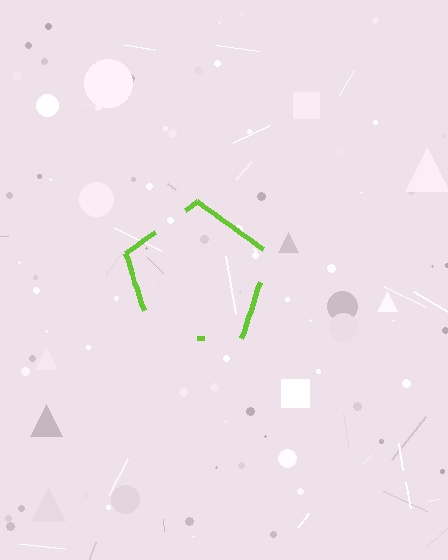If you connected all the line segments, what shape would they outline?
They would outline a pentagon.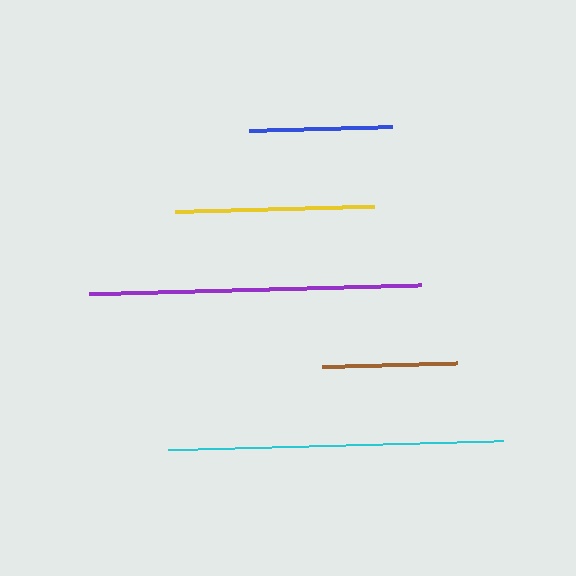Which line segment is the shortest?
The brown line is the shortest at approximately 135 pixels.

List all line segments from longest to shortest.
From longest to shortest: cyan, purple, yellow, blue, brown.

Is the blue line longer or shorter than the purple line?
The purple line is longer than the blue line.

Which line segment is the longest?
The cyan line is the longest at approximately 335 pixels.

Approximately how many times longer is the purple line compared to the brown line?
The purple line is approximately 2.5 times the length of the brown line.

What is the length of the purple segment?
The purple segment is approximately 333 pixels long.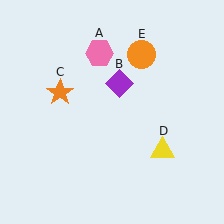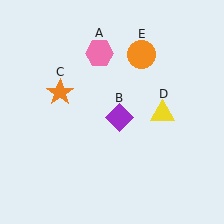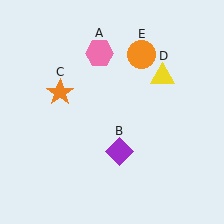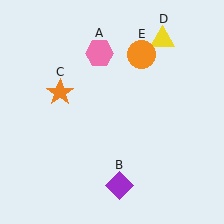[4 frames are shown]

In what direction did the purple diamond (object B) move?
The purple diamond (object B) moved down.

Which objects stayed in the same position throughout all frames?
Pink hexagon (object A) and orange star (object C) and orange circle (object E) remained stationary.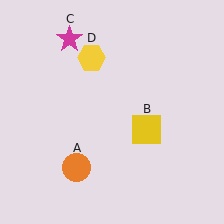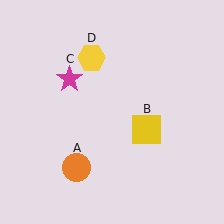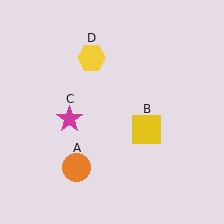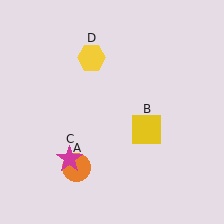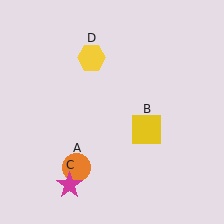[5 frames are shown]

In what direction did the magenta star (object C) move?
The magenta star (object C) moved down.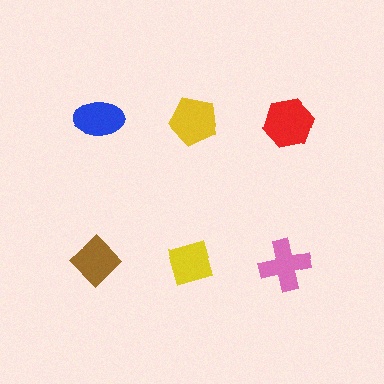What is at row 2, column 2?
A yellow diamond.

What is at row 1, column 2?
A yellow pentagon.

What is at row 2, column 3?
A pink cross.